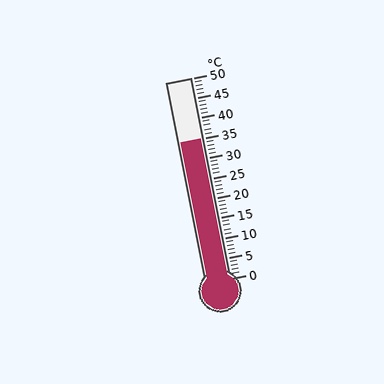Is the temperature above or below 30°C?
The temperature is above 30°C.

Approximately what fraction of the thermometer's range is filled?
The thermometer is filled to approximately 70% of its range.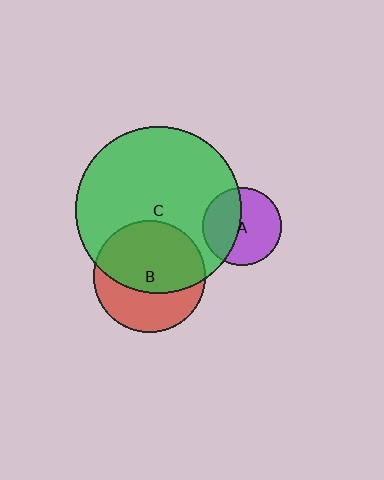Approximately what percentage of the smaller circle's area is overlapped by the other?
Approximately 40%.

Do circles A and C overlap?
Yes.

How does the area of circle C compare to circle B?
Approximately 2.2 times.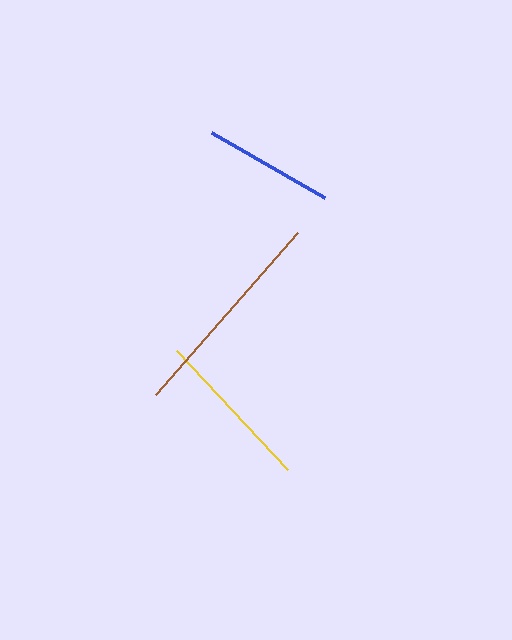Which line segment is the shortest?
The blue line is the shortest at approximately 130 pixels.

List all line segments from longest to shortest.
From longest to shortest: brown, yellow, blue.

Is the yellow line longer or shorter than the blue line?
The yellow line is longer than the blue line.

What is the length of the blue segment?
The blue segment is approximately 130 pixels long.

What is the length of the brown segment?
The brown segment is approximately 215 pixels long.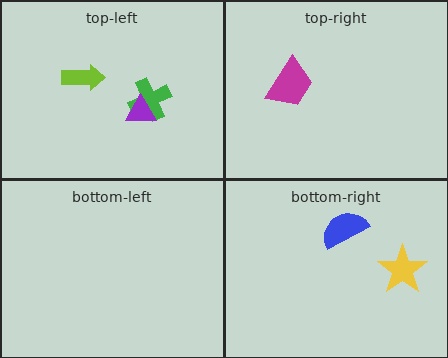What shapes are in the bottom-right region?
The yellow star, the blue semicircle.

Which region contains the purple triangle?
The top-left region.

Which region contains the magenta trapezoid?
The top-right region.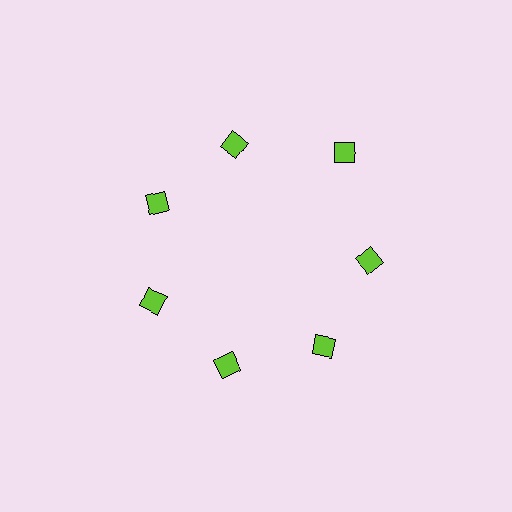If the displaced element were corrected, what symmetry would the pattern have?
It would have 7-fold rotational symmetry — the pattern would map onto itself every 51 degrees.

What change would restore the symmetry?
The symmetry would be restored by moving it inward, back onto the ring so that all 7 diamonds sit at equal angles and equal distance from the center.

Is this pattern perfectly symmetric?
No. The 7 lime diamonds are arranged in a ring, but one element near the 1 o'clock position is pushed outward from the center, breaking the 7-fold rotational symmetry.